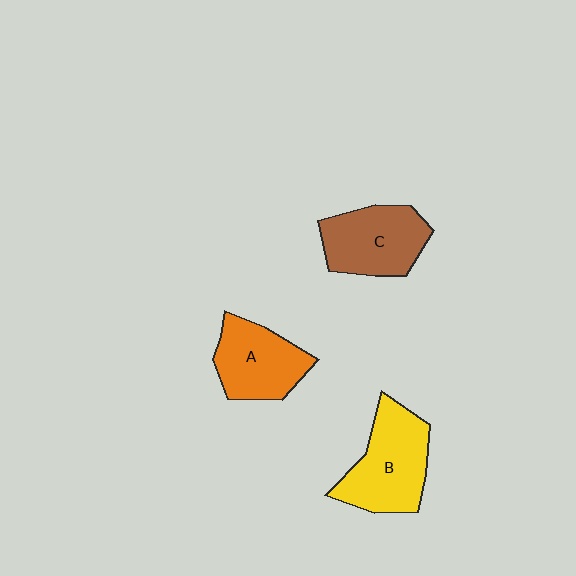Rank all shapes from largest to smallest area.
From largest to smallest: B (yellow), C (brown), A (orange).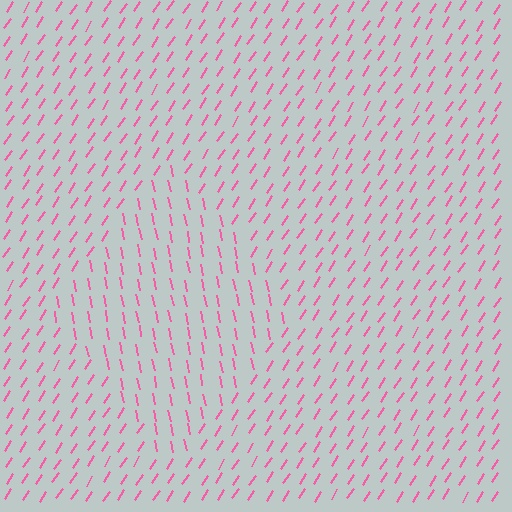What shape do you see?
I see a diamond.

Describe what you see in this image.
The image is filled with small pink line segments. A diamond region in the image has lines oriented differently from the surrounding lines, creating a visible texture boundary.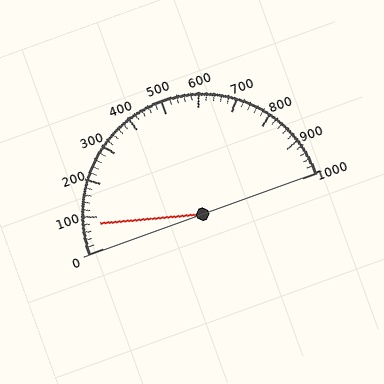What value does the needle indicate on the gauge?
The needle indicates approximately 80.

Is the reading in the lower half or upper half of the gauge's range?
The reading is in the lower half of the range (0 to 1000).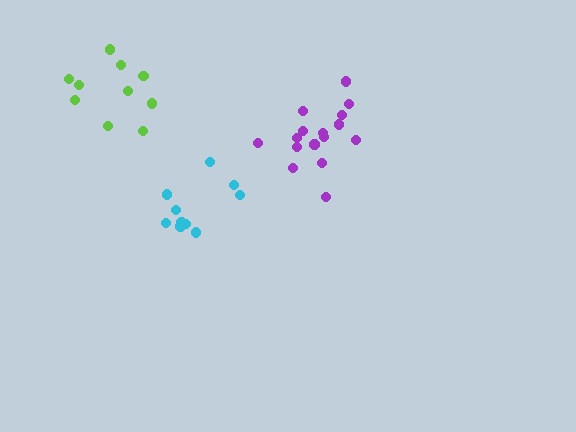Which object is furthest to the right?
The purple cluster is rightmost.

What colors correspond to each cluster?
The clusters are colored: purple, cyan, lime.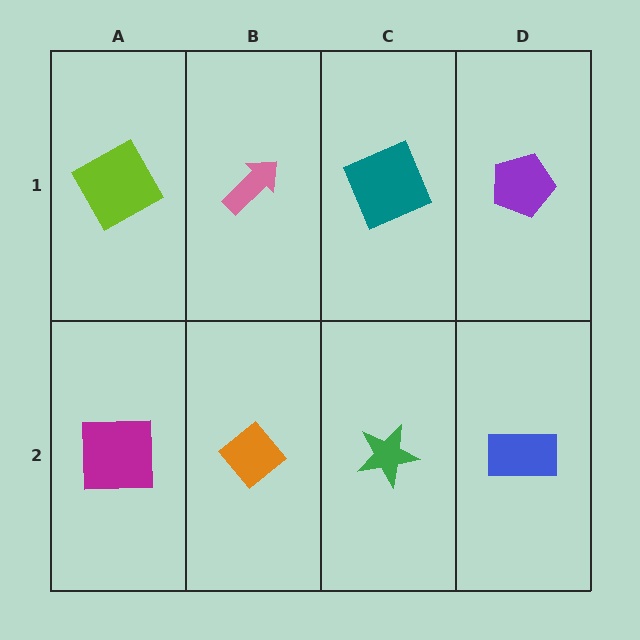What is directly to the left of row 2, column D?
A green star.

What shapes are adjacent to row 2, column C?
A teal square (row 1, column C), an orange diamond (row 2, column B), a blue rectangle (row 2, column D).